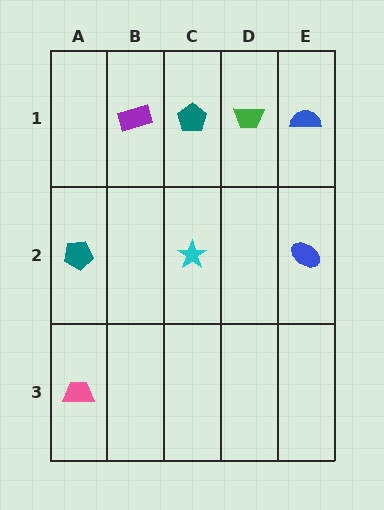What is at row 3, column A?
A pink trapezoid.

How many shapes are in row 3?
1 shape.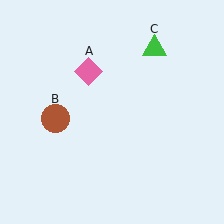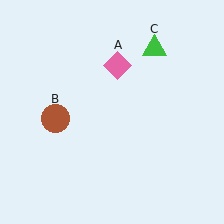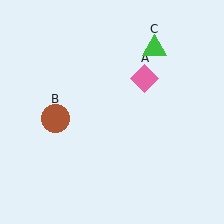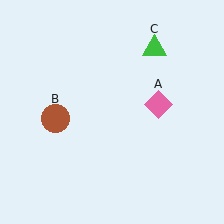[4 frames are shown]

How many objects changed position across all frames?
1 object changed position: pink diamond (object A).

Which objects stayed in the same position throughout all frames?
Brown circle (object B) and green triangle (object C) remained stationary.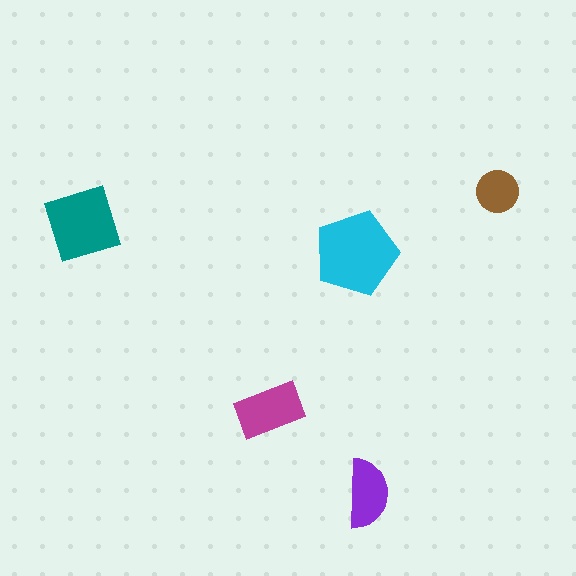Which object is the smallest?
The brown circle.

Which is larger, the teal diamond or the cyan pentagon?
The cyan pentagon.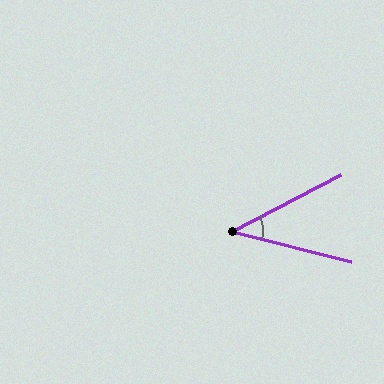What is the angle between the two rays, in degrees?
Approximately 42 degrees.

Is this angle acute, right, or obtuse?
It is acute.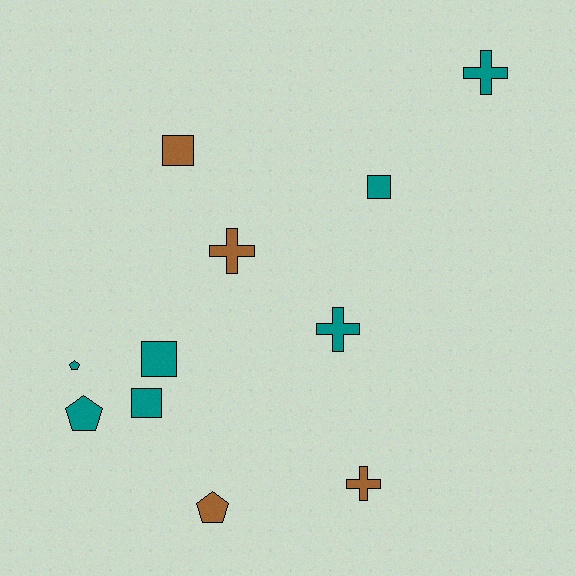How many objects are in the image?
There are 11 objects.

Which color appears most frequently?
Teal, with 7 objects.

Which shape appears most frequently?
Cross, with 4 objects.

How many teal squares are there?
There are 3 teal squares.